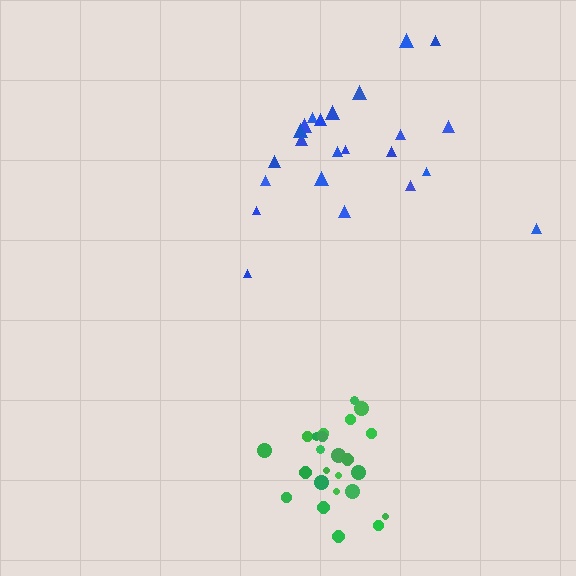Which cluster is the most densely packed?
Green.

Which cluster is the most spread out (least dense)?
Blue.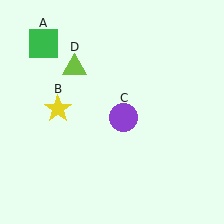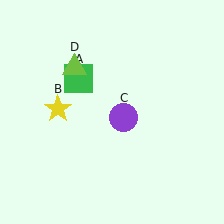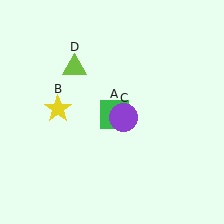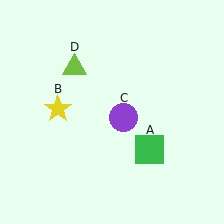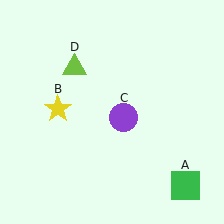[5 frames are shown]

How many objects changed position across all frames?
1 object changed position: green square (object A).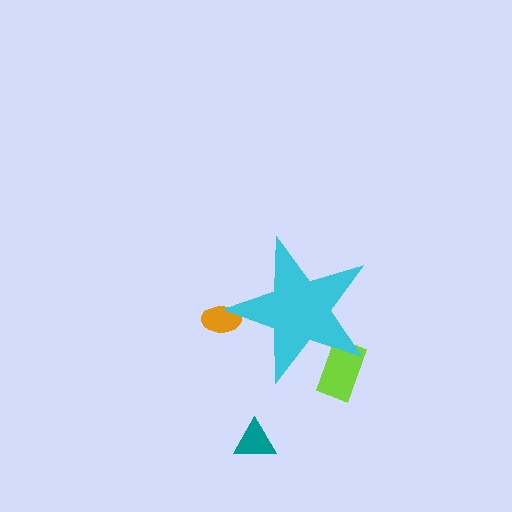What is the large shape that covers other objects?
A cyan star.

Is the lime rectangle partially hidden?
Yes, the lime rectangle is partially hidden behind the cyan star.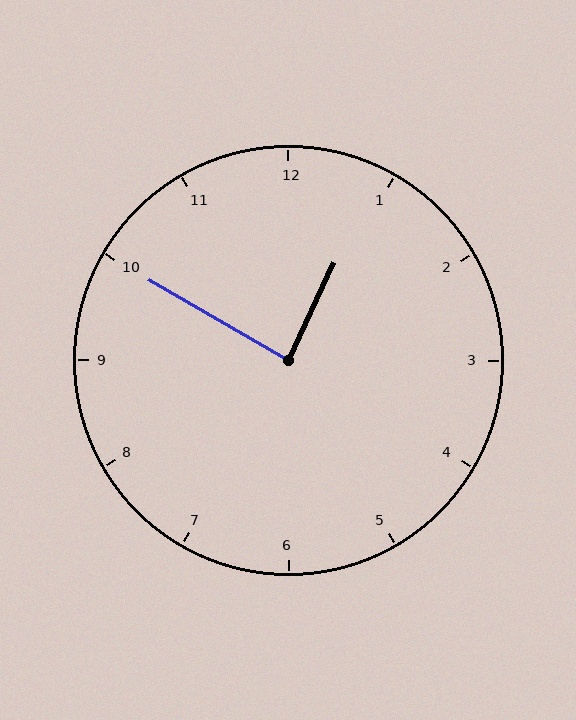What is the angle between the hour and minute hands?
Approximately 85 degrees.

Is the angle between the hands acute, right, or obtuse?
It is right.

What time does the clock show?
12:50.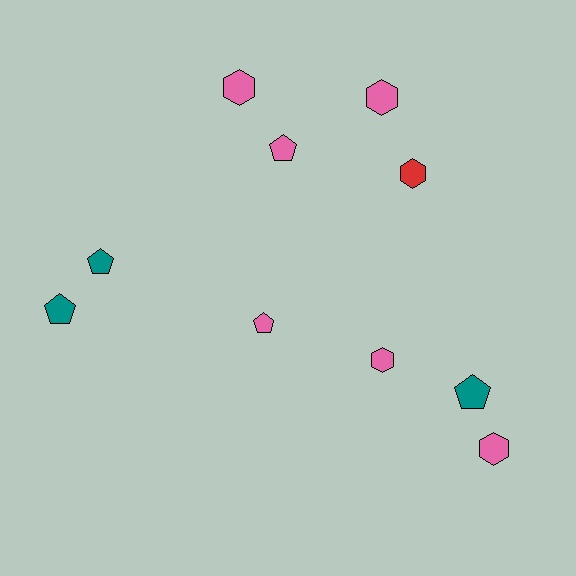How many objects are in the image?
There are 10 objects.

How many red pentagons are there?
There are no red pentagons.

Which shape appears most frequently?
Hexagon, with 5 objects.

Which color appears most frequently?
Pink, with 6 objects.